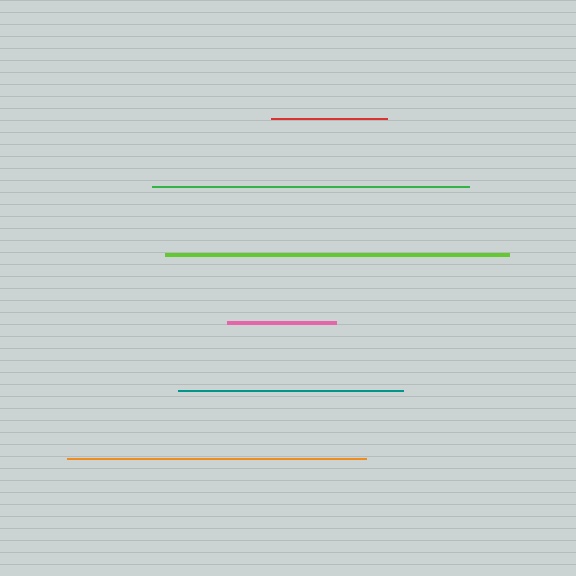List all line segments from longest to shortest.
From longest to shortest: lime, green, orange, teal, red, pink.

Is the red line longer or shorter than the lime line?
The lime line is longer than the red line.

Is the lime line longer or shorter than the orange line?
The lime line is longer than the orange line.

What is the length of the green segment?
The green segment is approximately 317 pixels long.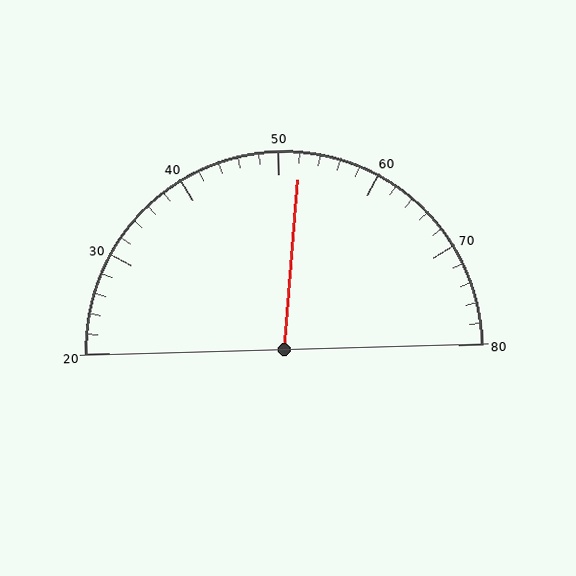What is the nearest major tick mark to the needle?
The nearest major tick mark is 50.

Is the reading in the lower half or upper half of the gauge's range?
The reading is in the upper half of the range (20 to 80).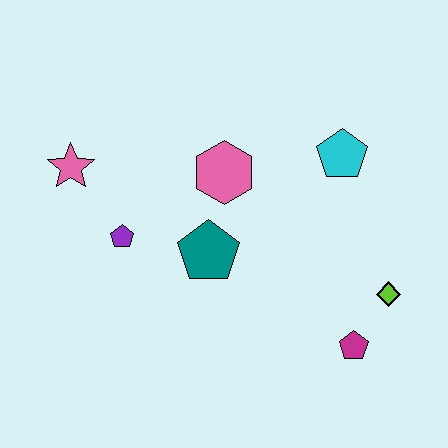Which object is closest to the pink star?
The purple pentagon is closest to the pink star.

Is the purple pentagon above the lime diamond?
Yes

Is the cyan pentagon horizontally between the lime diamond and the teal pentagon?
Yes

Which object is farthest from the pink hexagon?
The magenta pentagon is farthest from the pink hexagon.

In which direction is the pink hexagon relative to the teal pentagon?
The pink hexagon is above the teal pentagon.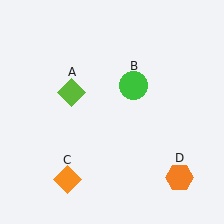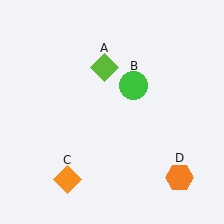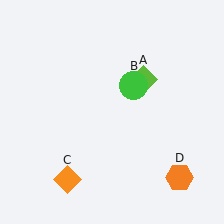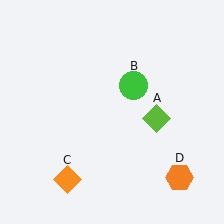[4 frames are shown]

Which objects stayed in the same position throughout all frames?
Green circle (object B) and orange diamond (object C) and orange hexagon (object D) remained stationary.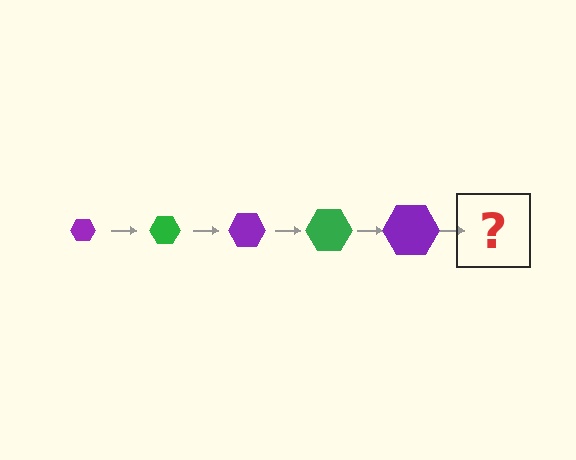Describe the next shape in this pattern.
It should be a green hexagon, larger than the previous one.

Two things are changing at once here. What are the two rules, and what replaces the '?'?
The two rules are that the hexagon grows larger each step and the color cycles through purple and green. The '?' should be a green hexagon, larger than the previous one.